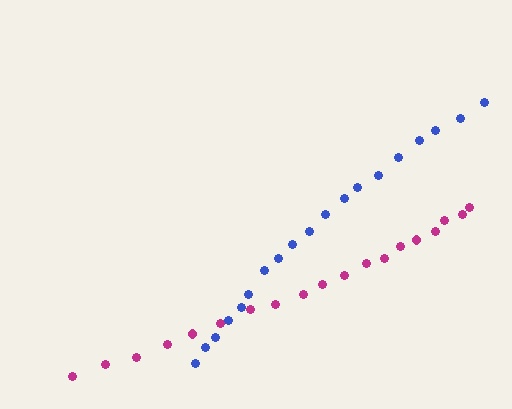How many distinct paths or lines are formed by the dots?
There are 2 distinct paths.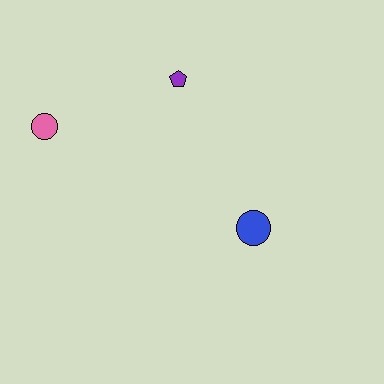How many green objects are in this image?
There are no green objects.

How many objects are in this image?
There are 3 objects.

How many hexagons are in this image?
There are no hexagons.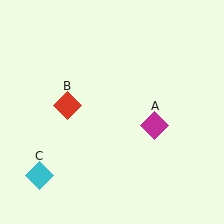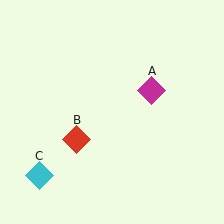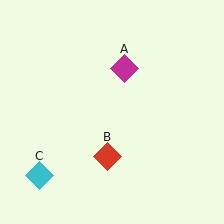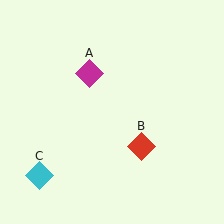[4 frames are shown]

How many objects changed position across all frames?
2 objects changed position: magenta diamond (object A), red diamond (object B).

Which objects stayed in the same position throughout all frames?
Cyan diamond (object C) remained stationary.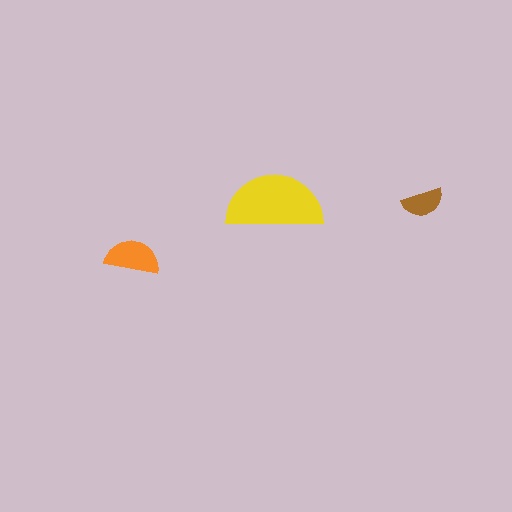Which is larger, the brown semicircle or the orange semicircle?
The orange one.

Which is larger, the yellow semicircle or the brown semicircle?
The yellow one.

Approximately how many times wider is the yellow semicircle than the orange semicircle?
About 2 times wider.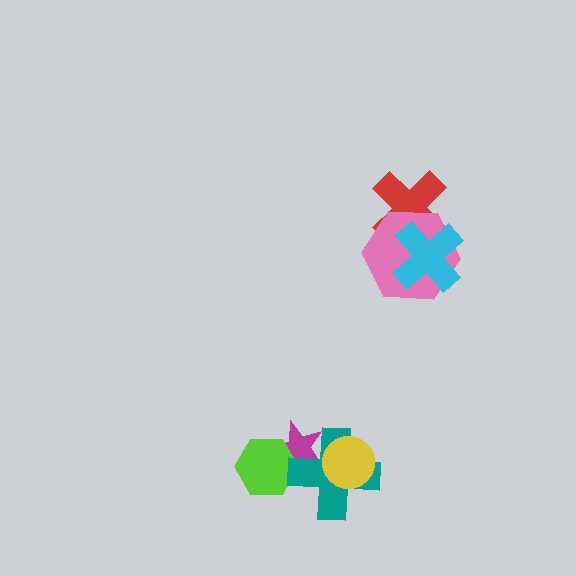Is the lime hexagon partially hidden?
Yes, it is partially covered by another shape.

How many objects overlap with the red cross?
2 objects overlap with the red cross.